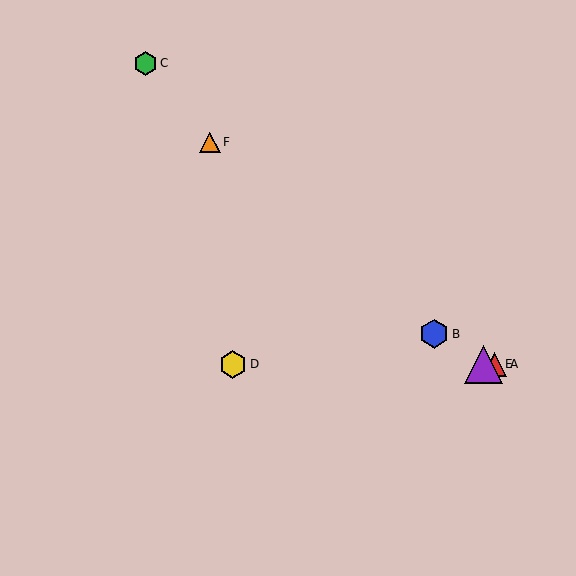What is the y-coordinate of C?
Object C is at y≈63.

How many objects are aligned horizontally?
3 objects (A, D, E) are aligned horizontally.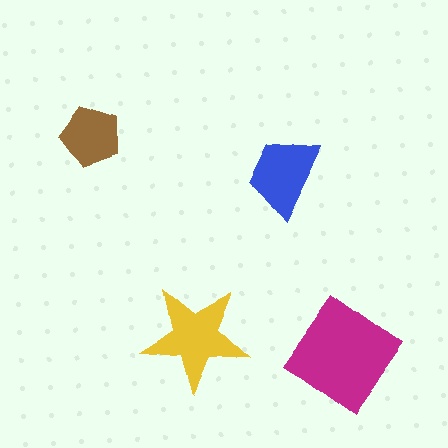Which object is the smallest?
The brown pentagon.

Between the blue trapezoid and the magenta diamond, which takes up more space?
The magenta diamond.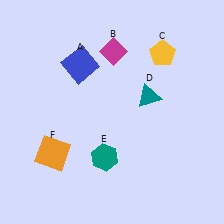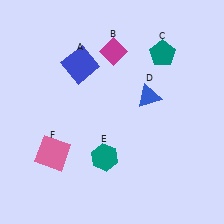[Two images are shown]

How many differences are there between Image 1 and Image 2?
There are 3 differences between the two images.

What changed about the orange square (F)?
In Image 1, F is orange. In Image 2, it changed to pink.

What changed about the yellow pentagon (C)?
In Image 1, C is yellow. In Image 2, it changed to teal.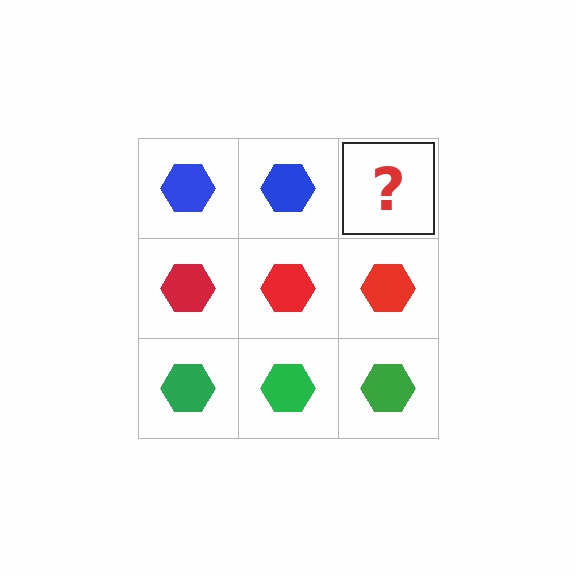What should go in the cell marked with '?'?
The missing cell should contain a blue hexagon.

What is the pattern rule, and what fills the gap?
The rule is that each row has a consistent color. The gap should be filled with a blue hexagon.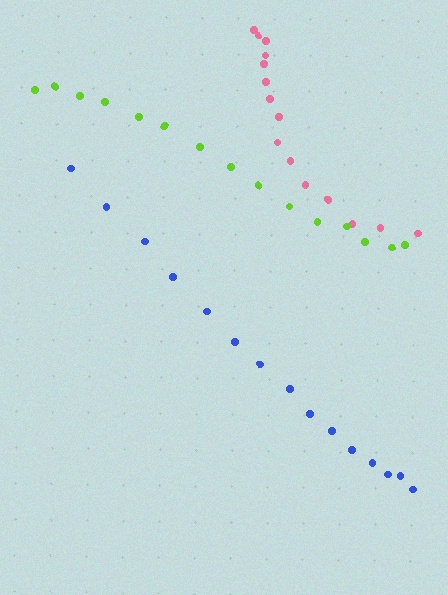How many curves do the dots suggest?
There are 3 distinct paths.